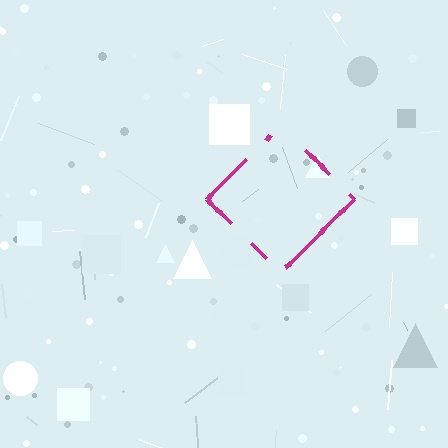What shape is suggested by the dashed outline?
The dashed outline suggests a diamond.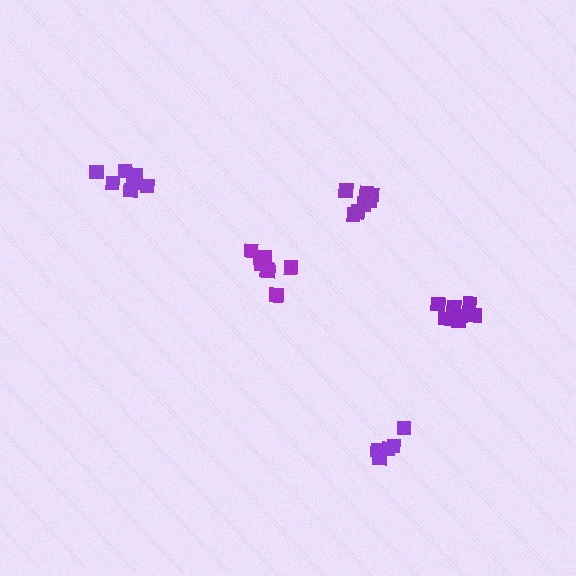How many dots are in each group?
Group 1: 8 dots, Group 2: 8 dots, Group 3: 5 dots, Group 4: 7 dots, Group 5: 7 dots (35 total).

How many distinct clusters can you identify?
There are 5 distinct clusters.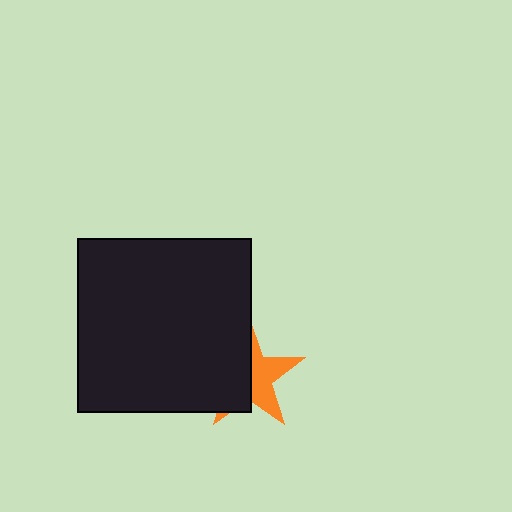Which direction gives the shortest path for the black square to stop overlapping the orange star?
Moving left gives the shortest separation.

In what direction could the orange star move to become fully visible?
The orange star could move right. That would shift it out from behind the black square entirely.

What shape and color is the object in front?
The object in front is a black square.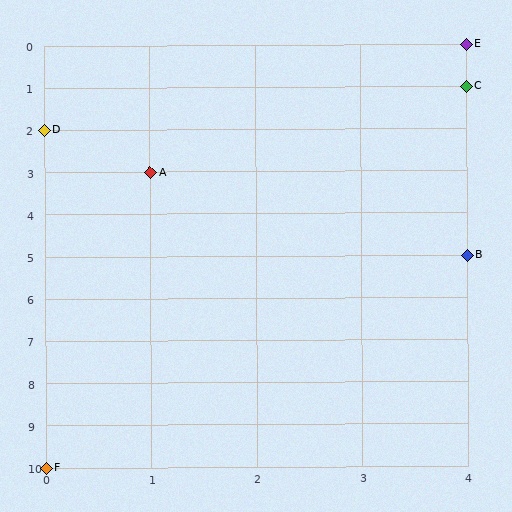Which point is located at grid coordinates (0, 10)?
Point F is at (0, 10).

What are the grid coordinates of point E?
Point E is at grid coordinates (4, 0).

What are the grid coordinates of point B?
Point B is at grid coordinates (4, 5).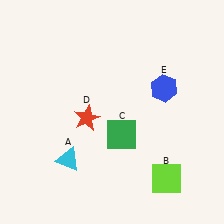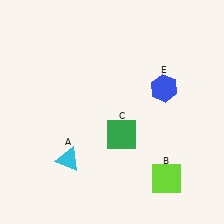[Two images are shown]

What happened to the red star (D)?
The red star (D) was removed in Image 2. It was in the bottom-left area of Image 1.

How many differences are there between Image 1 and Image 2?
There is 1 difference between the two images.